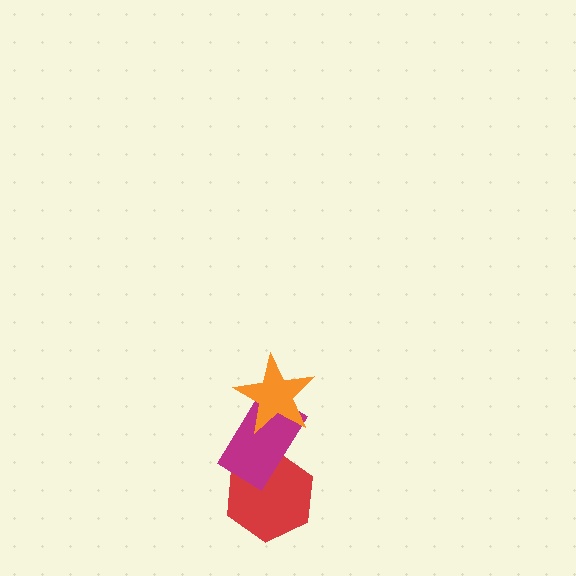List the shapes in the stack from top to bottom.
From top to bottom: the orange star, the magenta rectangle, the red hexagon.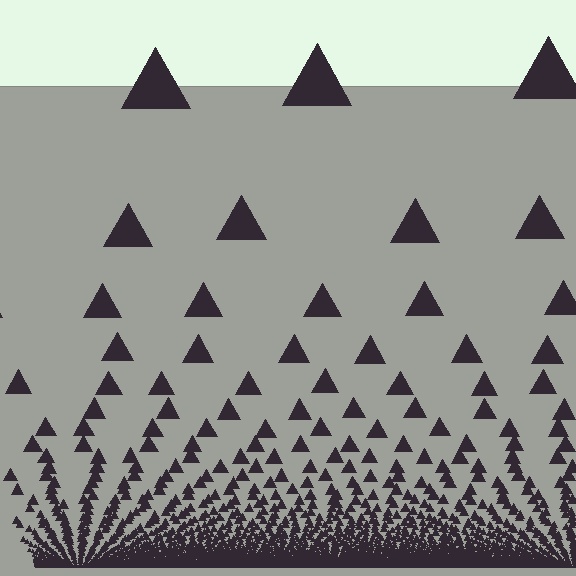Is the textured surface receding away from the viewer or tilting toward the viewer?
The surface appears to tilt toward the viewer. Texture elements get larger and sparser toward the top.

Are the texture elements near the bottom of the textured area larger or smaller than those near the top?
Smaller. The gradient is inverted — elements near the bottom are smaller and denser.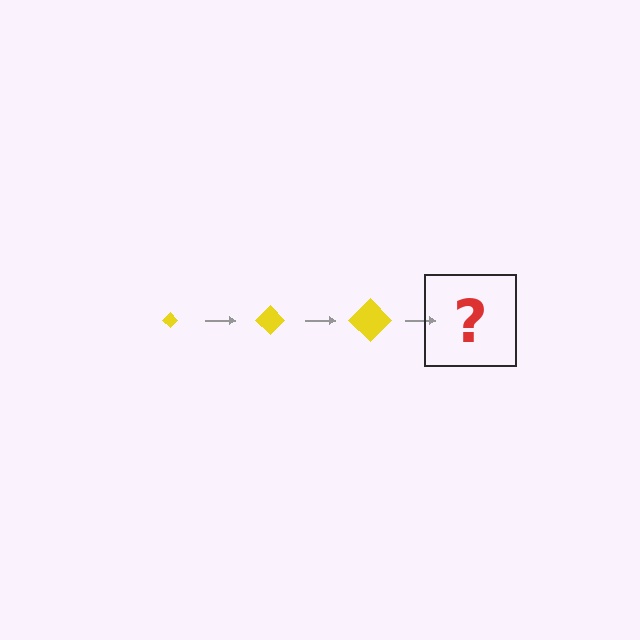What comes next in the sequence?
The next element should be a yellow diamond, larger than the previous one.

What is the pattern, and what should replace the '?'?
The pattern is that the diamond gets progressively larger each step. The '?' should be a yellow diamond, larger than the previous one.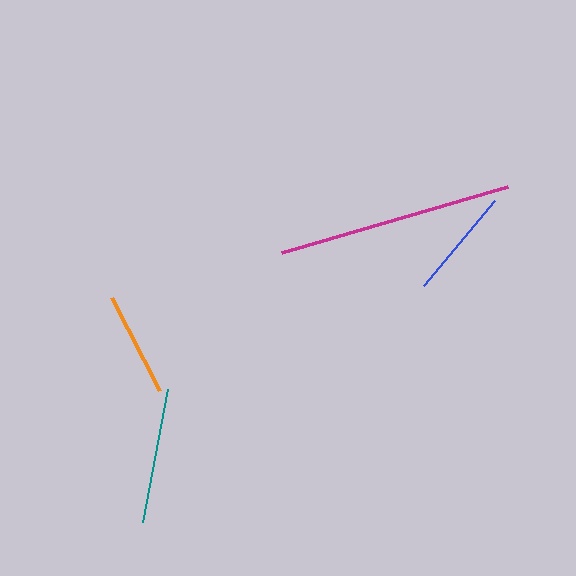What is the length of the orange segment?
The orange segment is approximately 105 pixels long.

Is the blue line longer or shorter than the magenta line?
The magenta line is longer than the blue line.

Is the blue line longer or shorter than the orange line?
The blue line is longer than the orange line.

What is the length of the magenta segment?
The magenta segment is approximately 235 pixels long.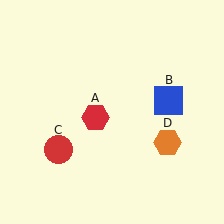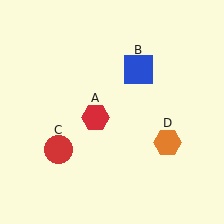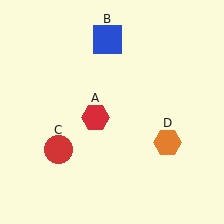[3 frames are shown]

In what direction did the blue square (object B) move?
The blue square (object B) moved up and to the left.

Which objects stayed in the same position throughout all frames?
Red hexagon (object A) and red circle (object C) and orange hexagon (object D) remained stationary.